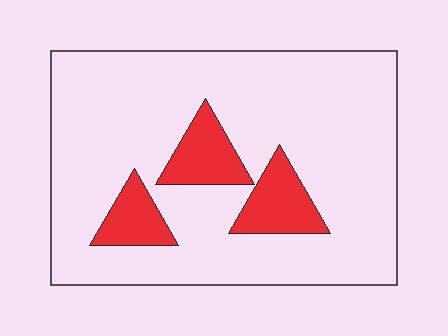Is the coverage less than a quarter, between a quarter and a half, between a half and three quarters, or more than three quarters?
Less than a quarter.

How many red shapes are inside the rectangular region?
3.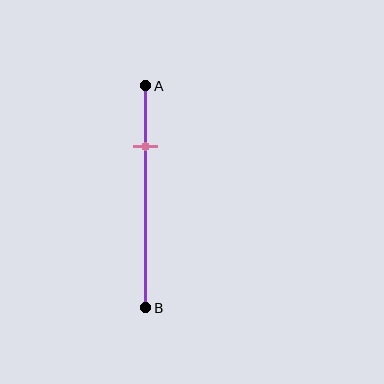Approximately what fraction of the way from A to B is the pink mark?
The pink mark is approximately 25% of the way from A to B.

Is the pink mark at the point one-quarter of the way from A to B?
Yes, the mark is approximately at the one-quarter point.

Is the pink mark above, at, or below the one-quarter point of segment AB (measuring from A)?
The pink mark is approximately at the one-quarter point of segment AB.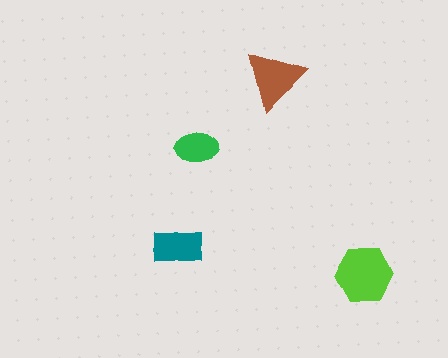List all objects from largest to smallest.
The lime hexagon, the brown triangle, the teal rectangle, the green ellipse.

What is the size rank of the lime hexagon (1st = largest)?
1st.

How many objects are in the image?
There are 4 objects in the image.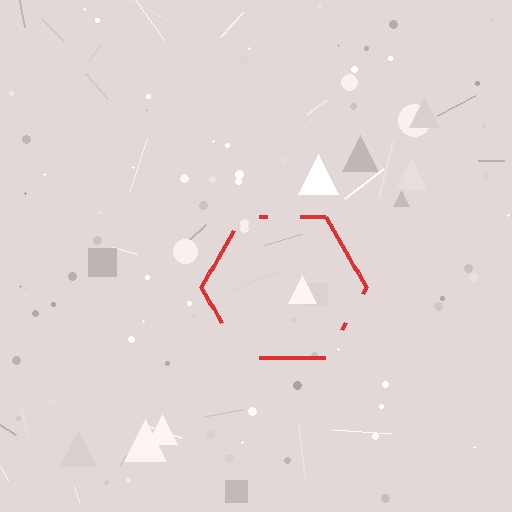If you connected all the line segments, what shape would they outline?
They would outline a hexagon.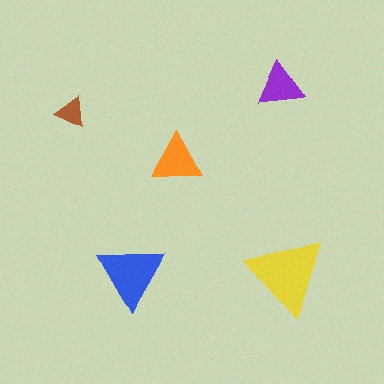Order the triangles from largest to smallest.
the yellow one, the blue one, the orange one, the purple one, the brown one.